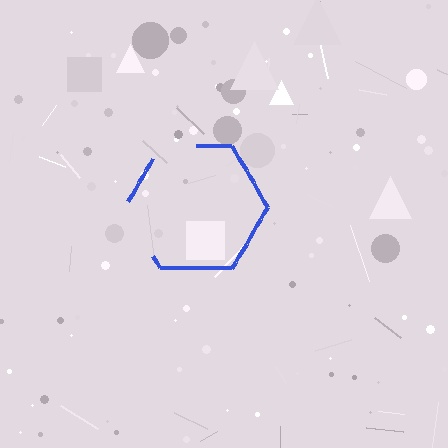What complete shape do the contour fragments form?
The contour fragments form a hexagon.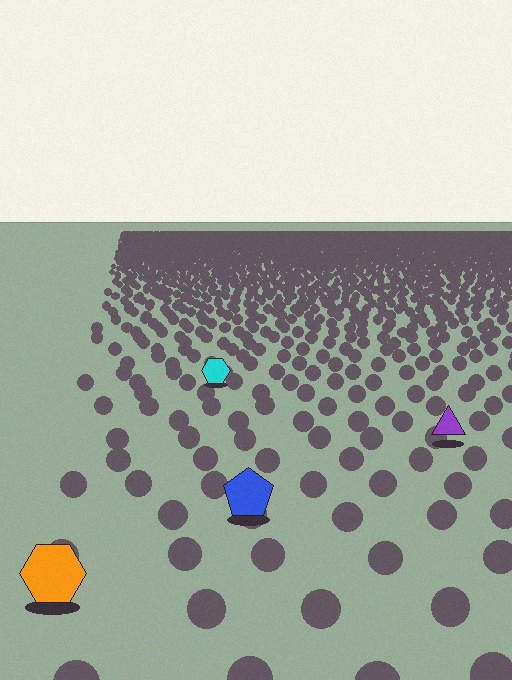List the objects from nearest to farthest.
From nearest to farthest: the orange hexagon, the blue pentagon, the purple triangle, the cyan hexagon.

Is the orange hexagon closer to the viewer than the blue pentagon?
Yes. The orange hexagon is closer — you can tell from the texture gradient: the ground texture is coarser near it.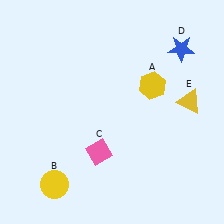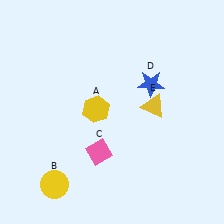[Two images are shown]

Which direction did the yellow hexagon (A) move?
The yellow hexagon (A) moved left.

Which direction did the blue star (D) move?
The blue star (D) moved down.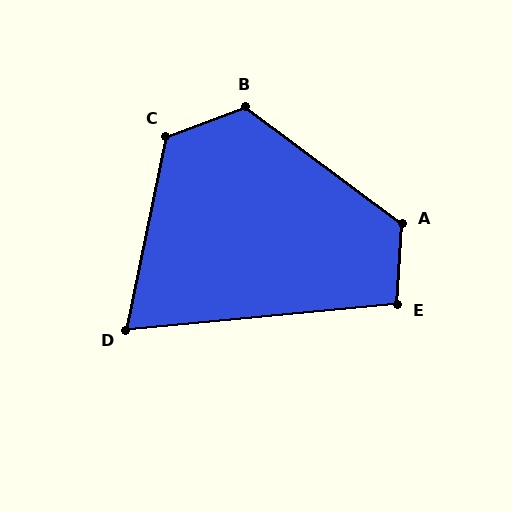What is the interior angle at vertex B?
Approximately 123 degrees (obtuse).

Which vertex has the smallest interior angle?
D, at approximately 73 degrees.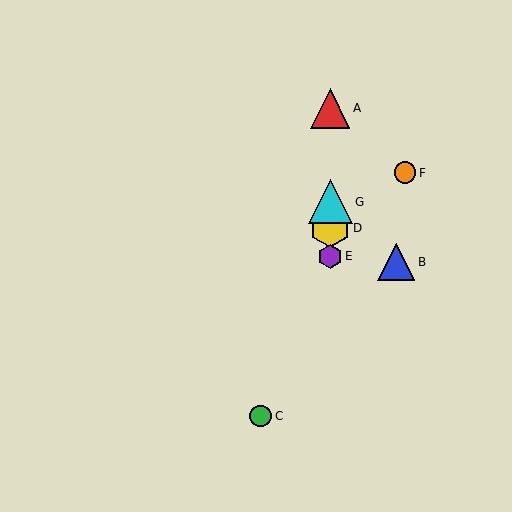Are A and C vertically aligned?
No, A is at x≈330 and C is at x≈261.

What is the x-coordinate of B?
Object B is at x≈396.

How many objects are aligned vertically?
4 objects (A, D, E, G) are aligned vertically.